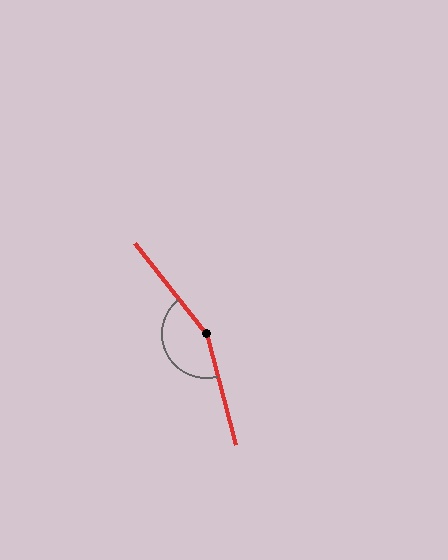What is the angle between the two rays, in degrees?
Approximately 157 degrees.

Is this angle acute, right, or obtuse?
It is obtuse.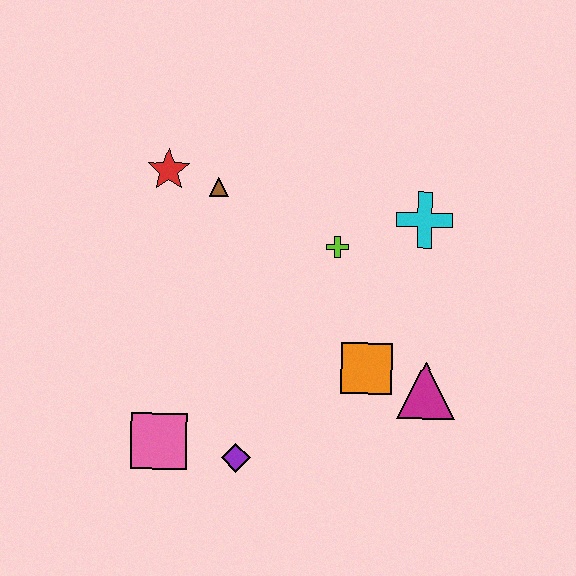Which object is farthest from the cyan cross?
The pink square is farthest from the cyan cross.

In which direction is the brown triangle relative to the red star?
The brown triangle is to the right of the red star.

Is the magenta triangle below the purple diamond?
No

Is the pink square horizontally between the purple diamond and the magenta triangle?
No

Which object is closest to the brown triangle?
The red star is closest to the brown triangle.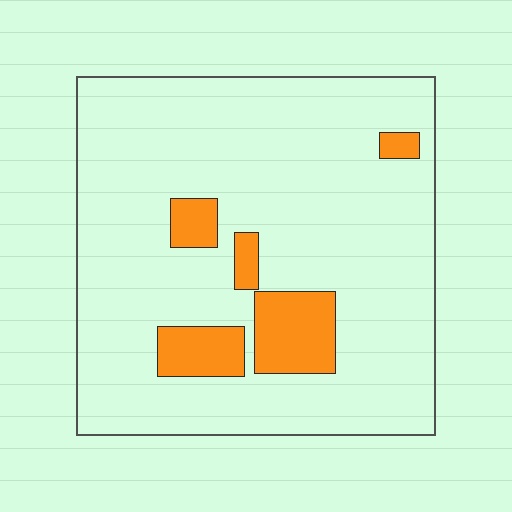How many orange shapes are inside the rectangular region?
5.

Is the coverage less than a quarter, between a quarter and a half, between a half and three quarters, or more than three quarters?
Less than a quarter.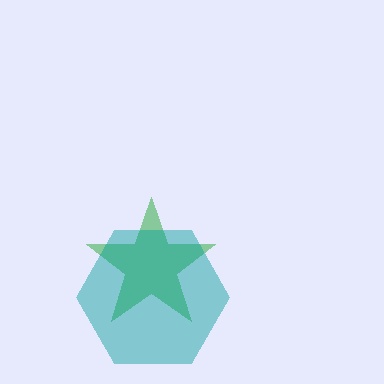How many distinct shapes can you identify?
There are 2 distinct shapes: a green star, a teal hexagon.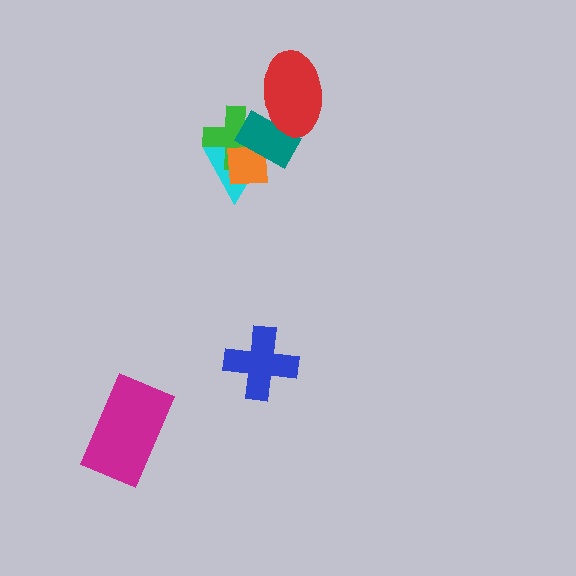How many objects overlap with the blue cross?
0 objects overlap with the blue cross.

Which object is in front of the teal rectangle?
The red ellipse is in front of the teal rectangle.